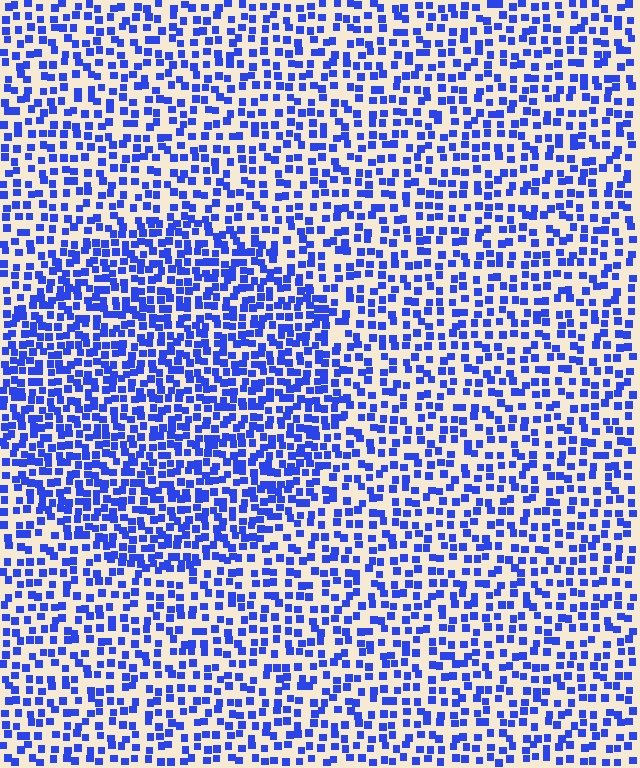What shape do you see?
I see a circle.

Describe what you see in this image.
The image contains small blue elements arranged at two different densities. A circle-shaped region is visible where the elements are more densely packed than the surrounding area.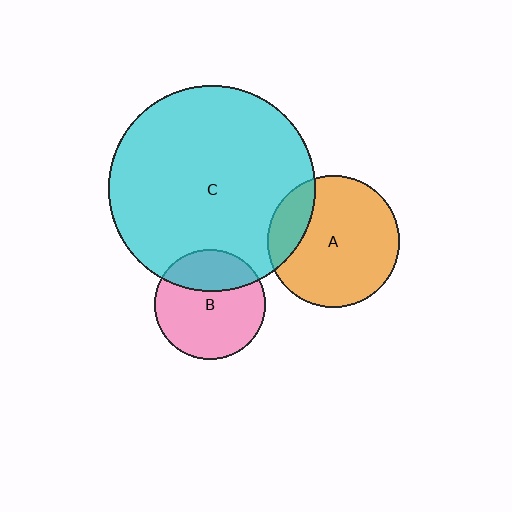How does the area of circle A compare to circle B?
Approximately 1.4 times.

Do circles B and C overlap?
Yes.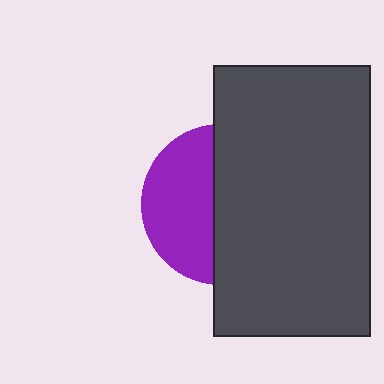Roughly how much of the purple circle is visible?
A small part of it is visible (roughly 44%).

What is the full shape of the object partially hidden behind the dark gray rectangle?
The partially hidden object is a purple circle.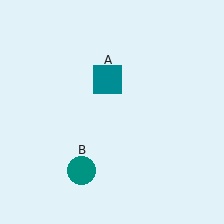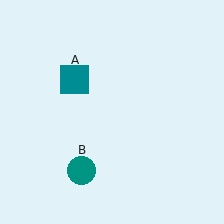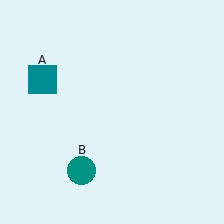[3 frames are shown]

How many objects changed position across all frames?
1 object changed position: teal square (object A).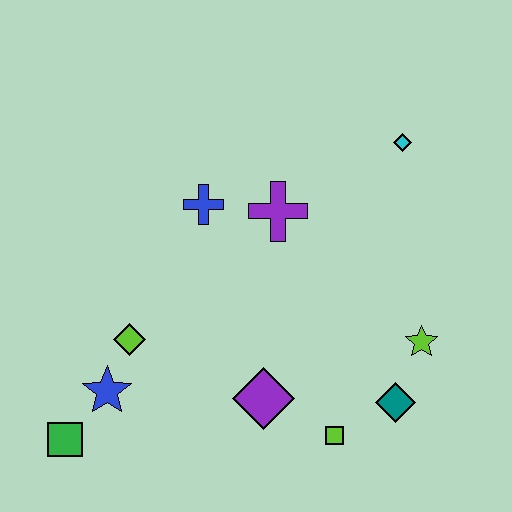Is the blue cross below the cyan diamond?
Yes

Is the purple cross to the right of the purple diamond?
Yes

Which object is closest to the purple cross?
The blue cross is closest to the purple cross.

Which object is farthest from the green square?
The cyan diamond is farthest from the green square.